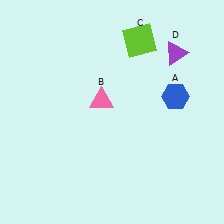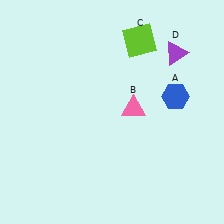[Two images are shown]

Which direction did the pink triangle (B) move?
The pink triangle (B) moved right.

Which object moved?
The pink triangle (B) moved right.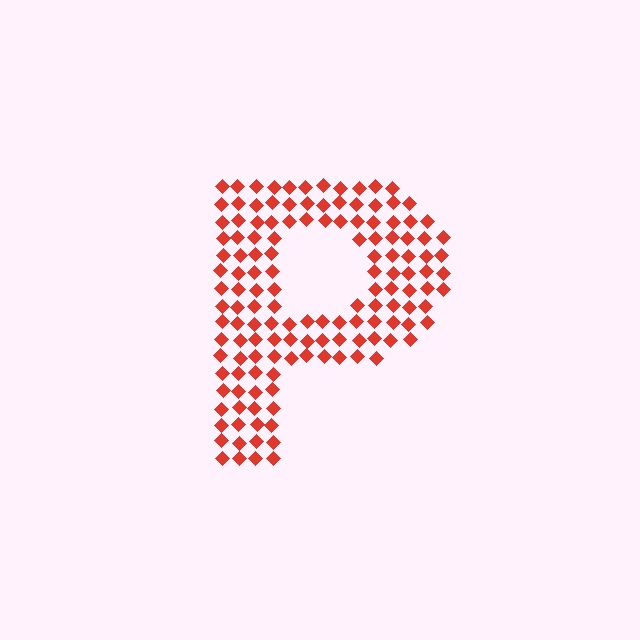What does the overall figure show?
The overall figure shows the letter P.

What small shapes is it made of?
It is made of small diamonds.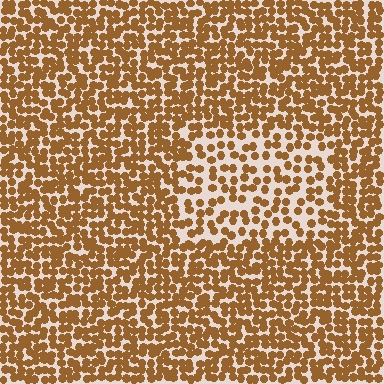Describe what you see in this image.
The image contains small brown elements arranged at two different densities. A rectangle-shaped region is visible where the elements are less densely packed than the surrounding area.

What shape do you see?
I see a rectangle.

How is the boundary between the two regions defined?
The boundary is defined by a change in element density (approximately 1.8x ratio). All elements are the same color, size, and shape.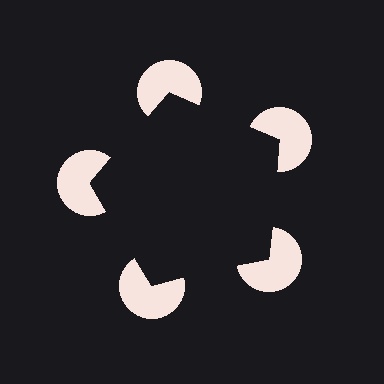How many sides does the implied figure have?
5 sides.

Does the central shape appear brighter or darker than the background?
It typically appears slightly darker than the background, even though no actual brightness change is drawn.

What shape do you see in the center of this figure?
An illusory pentagon — its edges are inferred from the aligned wedge cuts in the pac-man discs, not physically drawn.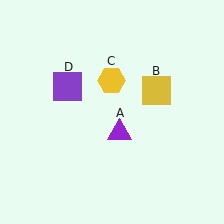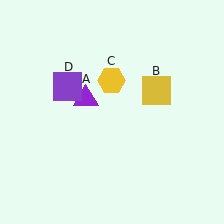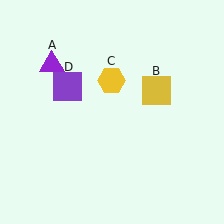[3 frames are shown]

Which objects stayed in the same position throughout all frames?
Yellow square (object B) and yellow hexagon (object C) and purple square (object D) remained stationary.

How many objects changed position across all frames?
1 object changed position: purple triangle (object A).